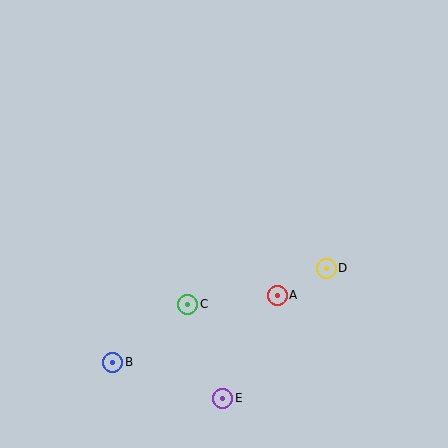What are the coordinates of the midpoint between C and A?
The midpoint between C and A is at (232, 300).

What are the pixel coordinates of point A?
Point A is at (277, 295).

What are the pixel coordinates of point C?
Point C is at (188, 304).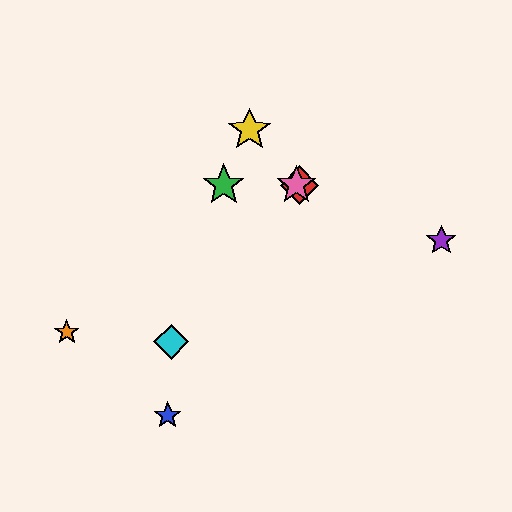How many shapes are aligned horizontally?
3 shapes (the red diamond, the green star, the pink star) are aligned horizontally.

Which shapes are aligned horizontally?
The red diamond, the green star, the pink star are aligned horizontally.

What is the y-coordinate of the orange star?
The orange star is at y≈332.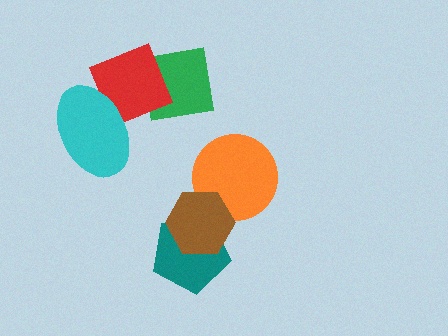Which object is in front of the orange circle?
The brown hexagon is in front of the orange circle.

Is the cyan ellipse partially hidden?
No, no other shape covers it.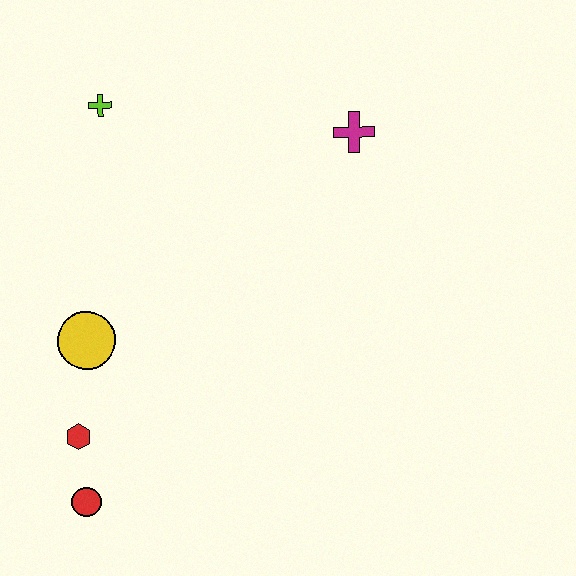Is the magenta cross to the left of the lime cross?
No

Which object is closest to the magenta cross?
The lime cross is closest to the magenta cross.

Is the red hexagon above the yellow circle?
No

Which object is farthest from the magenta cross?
The red circle is farthest from the magenta cross.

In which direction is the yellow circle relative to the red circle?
The yellow circle is above the red circle.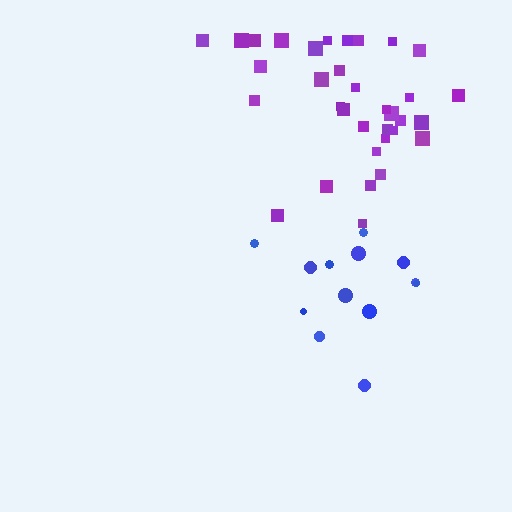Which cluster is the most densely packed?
Purple.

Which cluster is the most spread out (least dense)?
Blue.